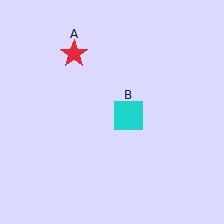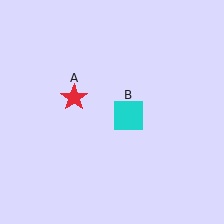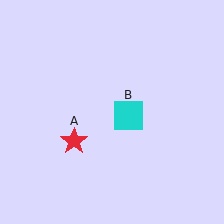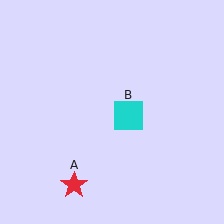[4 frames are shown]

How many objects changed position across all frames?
1 object changed position: red star (object A).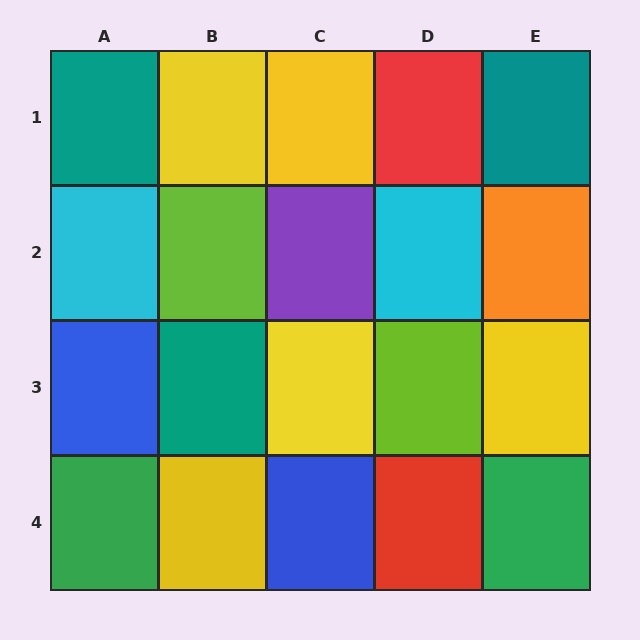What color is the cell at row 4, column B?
Yellow.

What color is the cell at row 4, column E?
Green.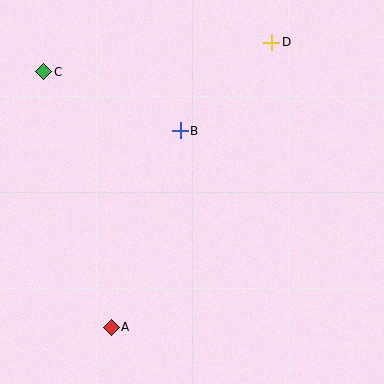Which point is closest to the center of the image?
Point B at (180, 131) is closest to the center.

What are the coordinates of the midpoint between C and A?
The midpoint between C and A is at (77, 200).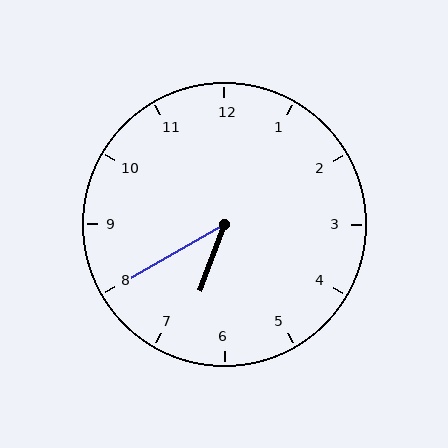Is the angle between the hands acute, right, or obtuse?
It is acute.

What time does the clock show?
6:40.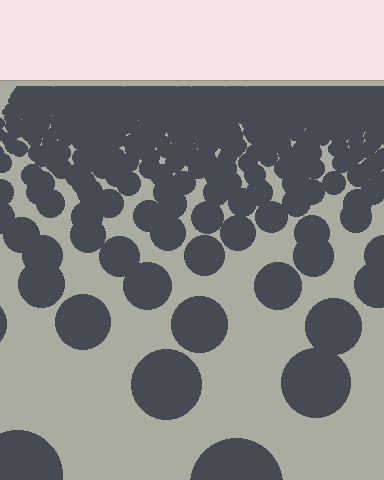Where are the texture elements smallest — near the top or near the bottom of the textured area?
Near the top.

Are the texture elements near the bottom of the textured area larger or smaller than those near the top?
Larger. Near the bottom, elements are closer to the viewer and appear at a bigger on-screen size.